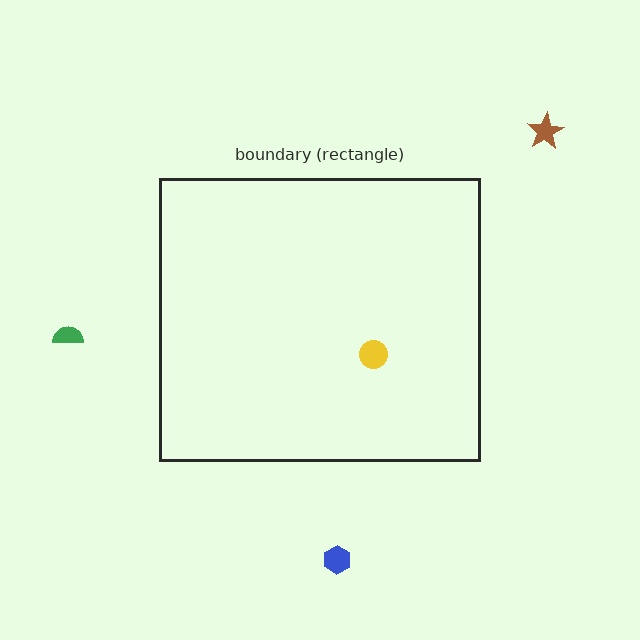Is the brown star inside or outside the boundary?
Outside.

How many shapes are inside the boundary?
1 inside, 3 outside.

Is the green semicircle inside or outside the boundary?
Outside.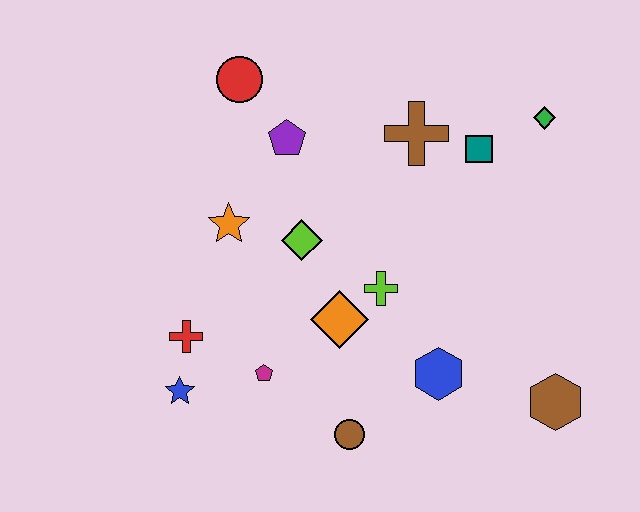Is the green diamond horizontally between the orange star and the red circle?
No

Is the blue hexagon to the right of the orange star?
Yes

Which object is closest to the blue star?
The red cross is closest to the blue star.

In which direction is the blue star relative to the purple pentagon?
The blue star is below the purple pentagon.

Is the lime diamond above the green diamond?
No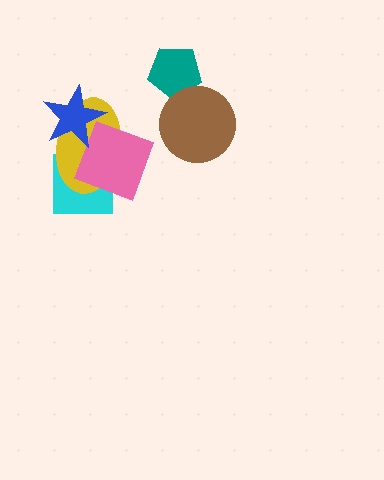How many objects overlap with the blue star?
2 objects overlap with the blue star.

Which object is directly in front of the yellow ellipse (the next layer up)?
The pink diamond is directly in front of the yellow ellipse.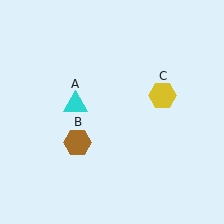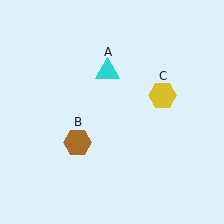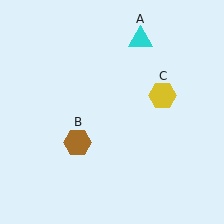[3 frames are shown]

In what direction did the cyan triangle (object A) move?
The cyan triangle (object A) moved up and to the right.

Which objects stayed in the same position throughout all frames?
Brown hexagon (object B) and yellow hexagon (object C) remained stationary.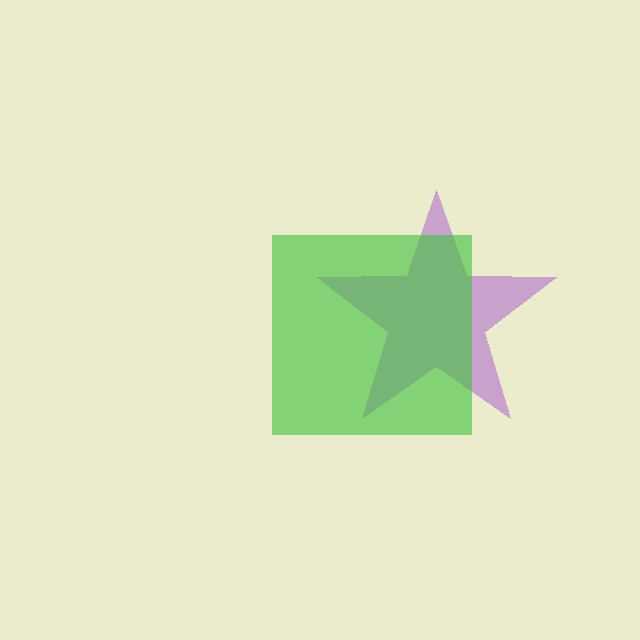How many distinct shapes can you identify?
There are 2 distinct shapes: a purple star, a green square.